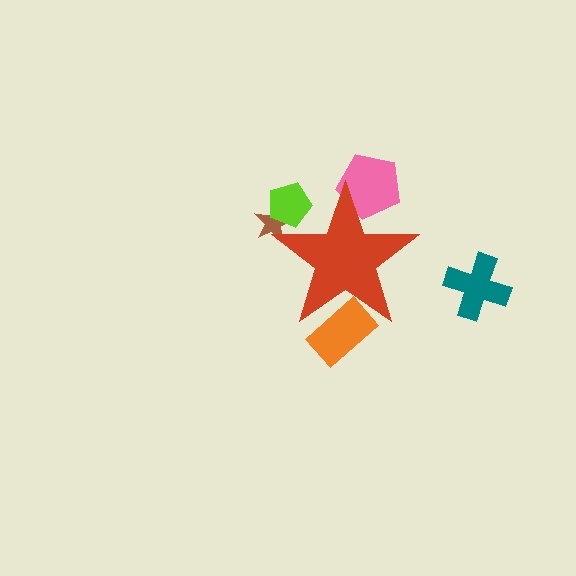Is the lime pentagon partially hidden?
Yes, the lime pentagon is partially hidden behind the red star.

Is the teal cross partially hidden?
No, the teal cross is fully visible.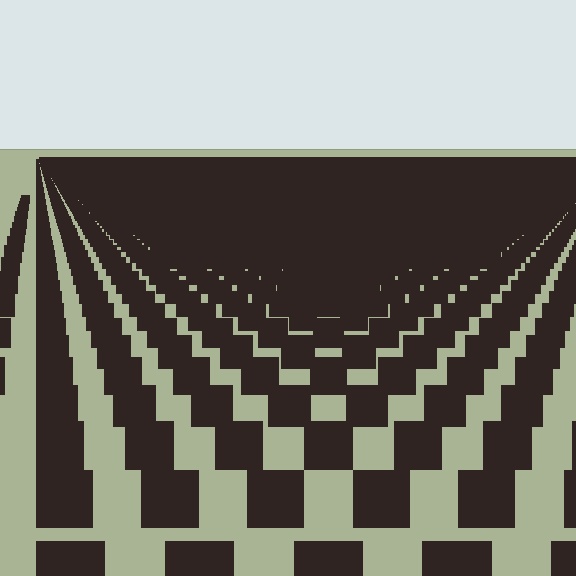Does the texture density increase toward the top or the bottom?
Density increases toward the top.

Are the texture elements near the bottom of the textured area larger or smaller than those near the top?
Larger. Near the bottom, elements are closer to the viewer and appear at a bigger on-screen size.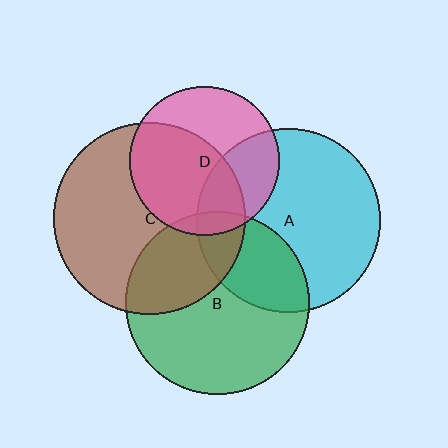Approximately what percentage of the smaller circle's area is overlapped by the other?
Approximately 30%.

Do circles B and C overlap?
Yes.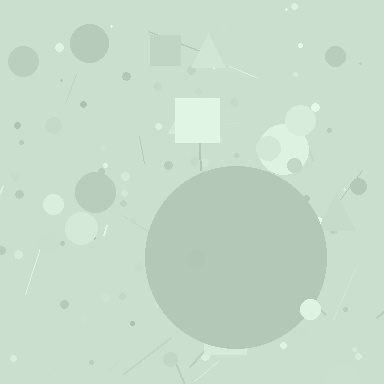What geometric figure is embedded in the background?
A circle is embedded in the background.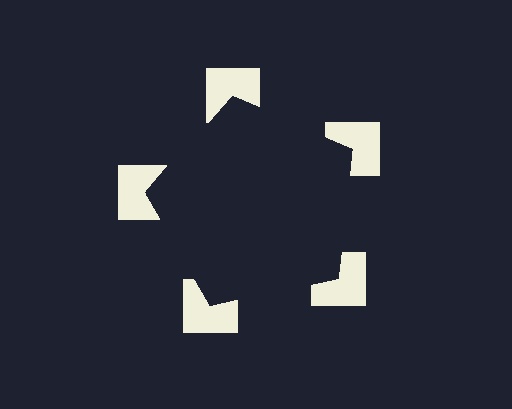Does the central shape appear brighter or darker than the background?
It typically appears slightly darker than the background, even though no actual brightness change is drawn.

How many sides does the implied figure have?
5 sides.